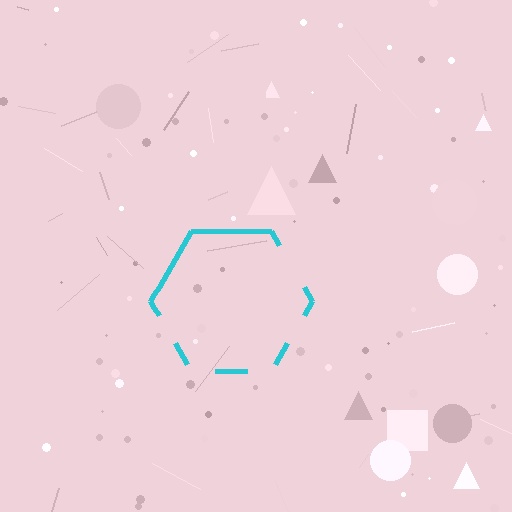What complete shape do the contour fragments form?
The contour fragments form a hexagon.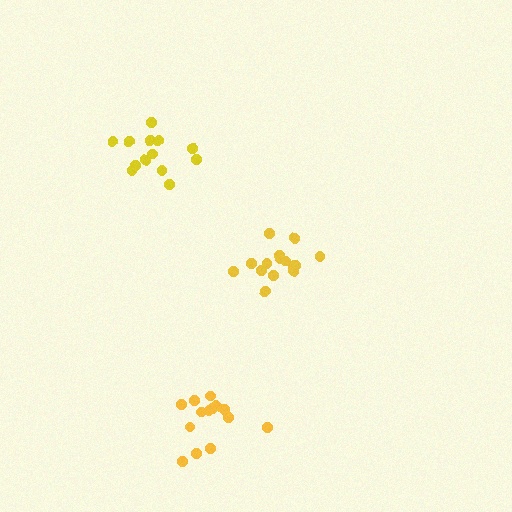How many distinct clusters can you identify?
There are 3 distinct clusters.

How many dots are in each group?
Group 1: 14 dots, Group 2: 15 dots, Group 3: 14 dots (43 total).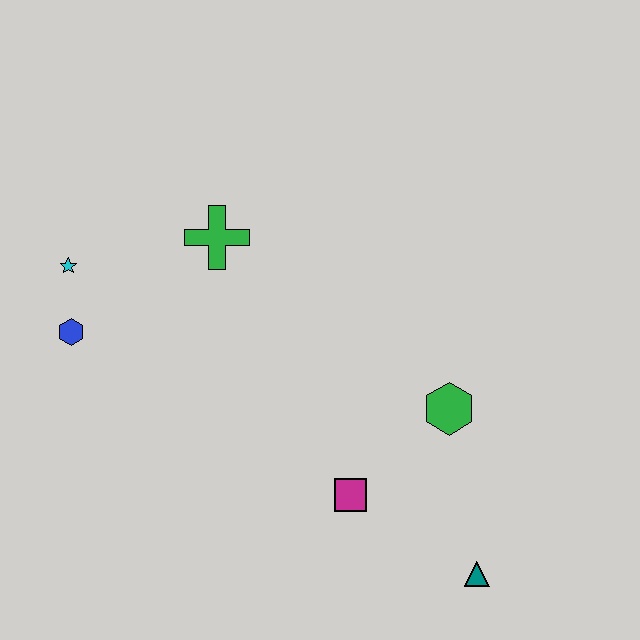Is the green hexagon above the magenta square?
Yes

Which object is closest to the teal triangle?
The magenta square is closest to the teal triangle.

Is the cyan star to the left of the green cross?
Yes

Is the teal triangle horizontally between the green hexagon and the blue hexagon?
No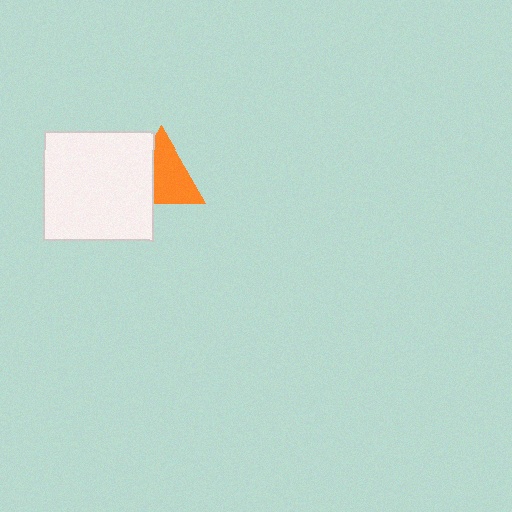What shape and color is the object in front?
The object in front is a white square.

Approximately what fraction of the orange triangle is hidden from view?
Roughly 35% of the orange triangle is hidden behind the white square.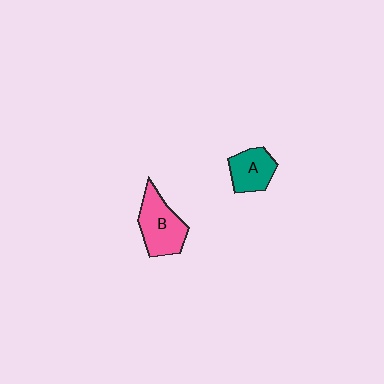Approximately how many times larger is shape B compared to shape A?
Approximately 1.4 times.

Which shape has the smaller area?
Shape A (teal).